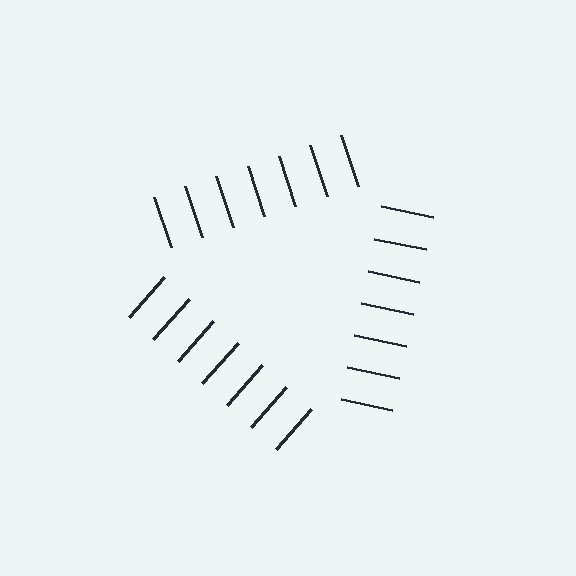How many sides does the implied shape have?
3 sides — the line-ends trace a triangle.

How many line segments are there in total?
21 — 7 along each of the 3 edges.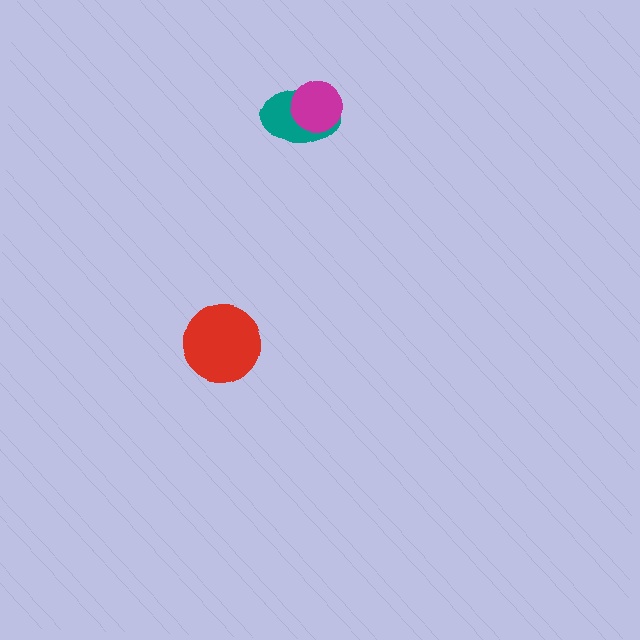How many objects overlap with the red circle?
0 objects overlap with the red circle.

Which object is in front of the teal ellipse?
The magenta circle is in front of the teal ellipse.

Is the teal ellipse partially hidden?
Yes, it is partially covered by another shape.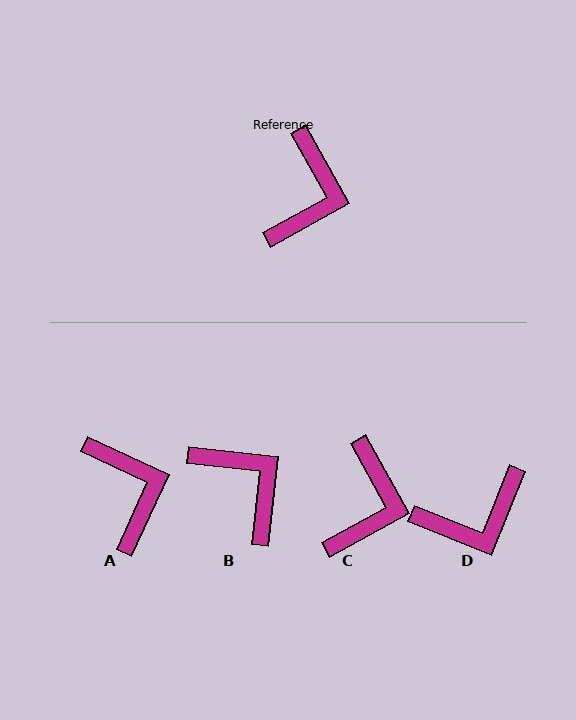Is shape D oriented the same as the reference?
No, it is off by about 51 degrees.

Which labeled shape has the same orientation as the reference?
C.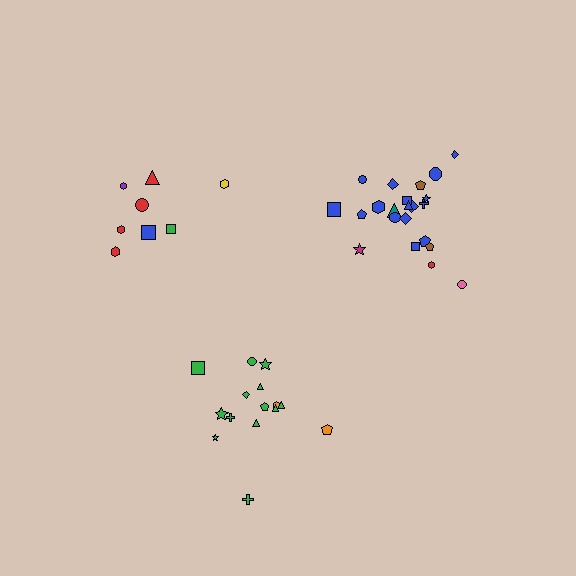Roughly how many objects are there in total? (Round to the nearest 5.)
Roughly 45 objects in total.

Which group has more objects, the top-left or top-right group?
The top-right group.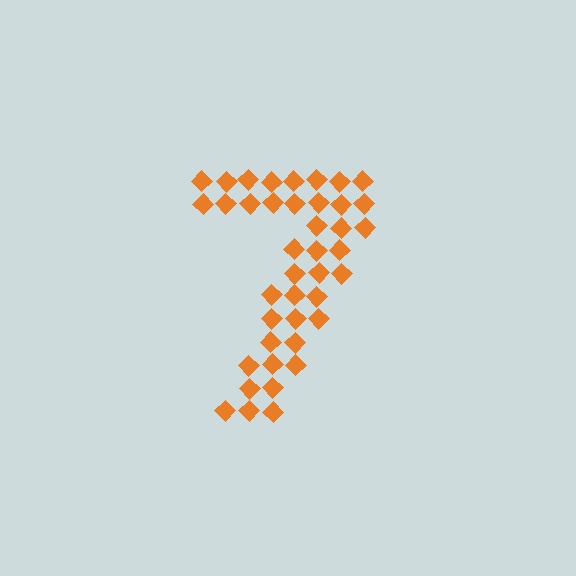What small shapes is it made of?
It is made of small diamonds.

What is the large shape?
The large shape is the digit 7.